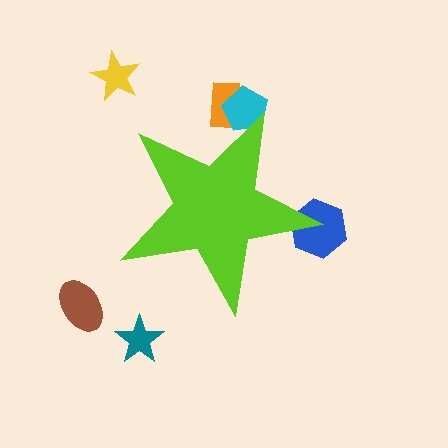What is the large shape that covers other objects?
A lime star.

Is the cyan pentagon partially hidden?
Yes, the cyan pentagon is partially hidden behind the lime star.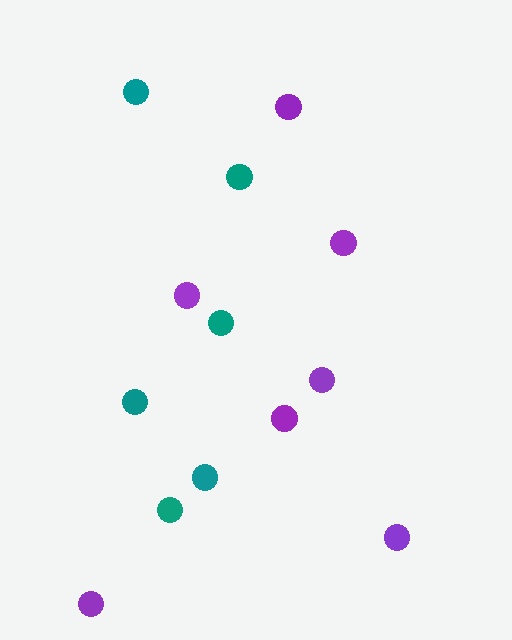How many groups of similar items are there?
There are 2 groups: one group of purple circles (7) and one group of teal circles (6).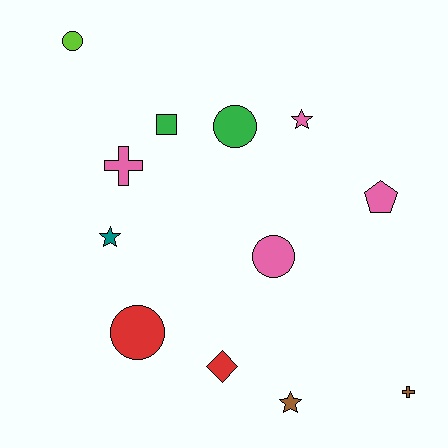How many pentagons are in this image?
There is 1 pentagon.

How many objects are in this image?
There are 12 objects.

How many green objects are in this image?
There are 2 green objects.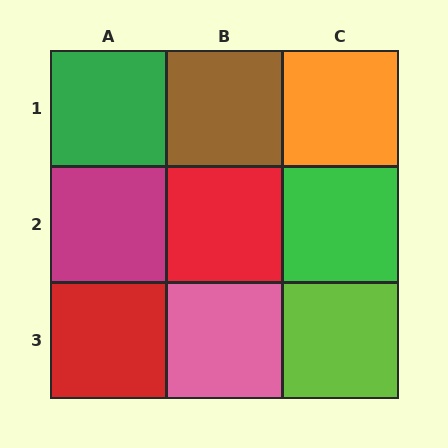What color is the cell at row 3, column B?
Pink.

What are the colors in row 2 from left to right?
Magenta, red, green.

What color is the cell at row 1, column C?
Orange.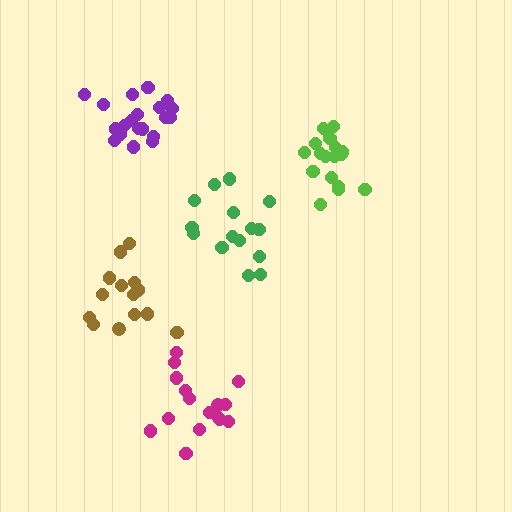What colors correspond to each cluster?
The clusters are colored: green, lime, purple, brown, magenta.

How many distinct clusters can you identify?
There are 5 distinct clusters.